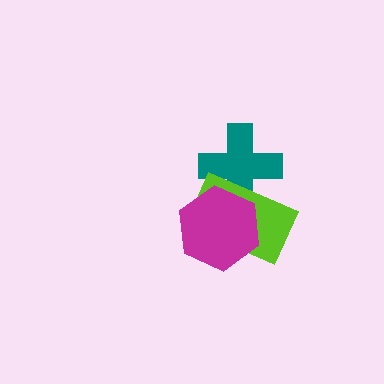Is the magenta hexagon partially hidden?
No, no other shape covers it.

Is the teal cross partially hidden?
Yes, it is partially covered by another shape.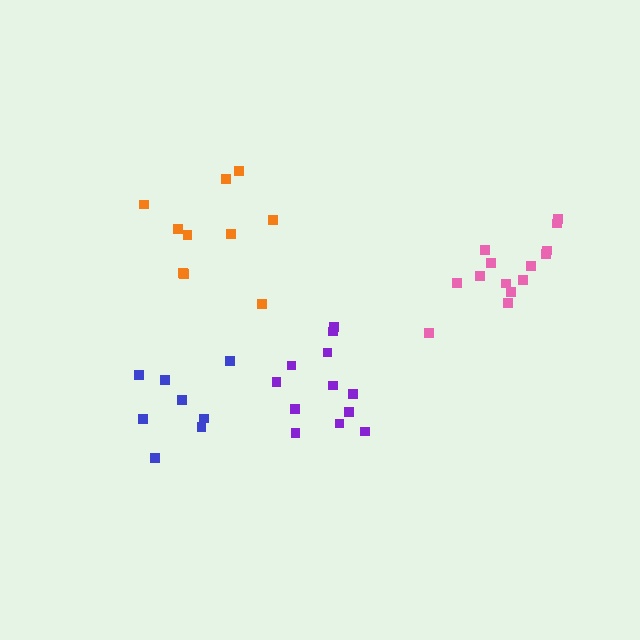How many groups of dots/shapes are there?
There are 4 groups.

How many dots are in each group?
Group 1: 12 dots, Group 2: 10 dots, Group 3: 14 dots, Group 4: 8 dots (44 total).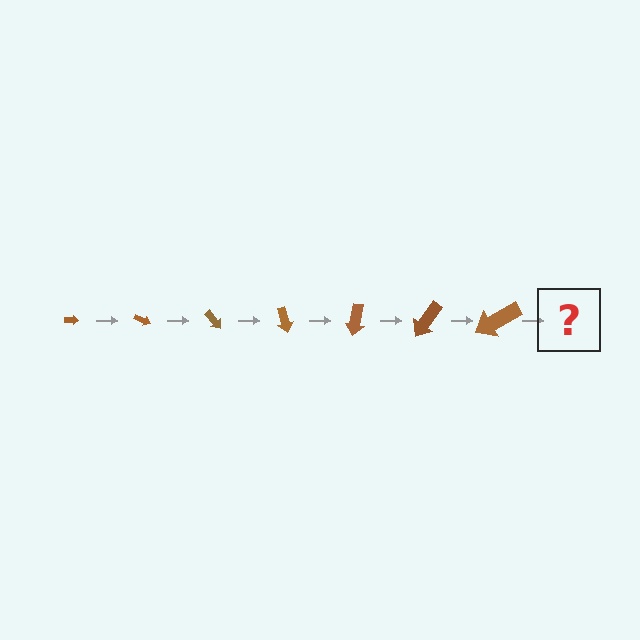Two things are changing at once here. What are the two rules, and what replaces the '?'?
The two rules are that the arrow grows larger each step and it rotates 25 degrees each step. The '?' should be an arrow, larger than the previous one and rotated 175 degrees from the start.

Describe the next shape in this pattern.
It should be an arrow, larger than the previous one and rotated 175 degrees from the start.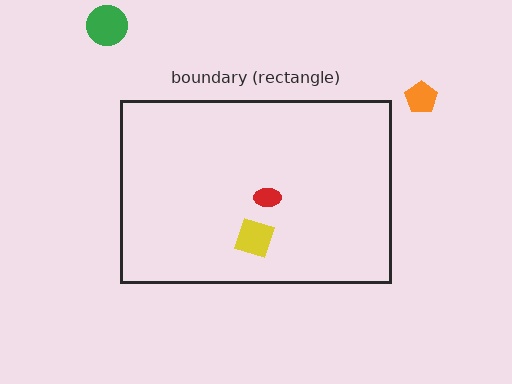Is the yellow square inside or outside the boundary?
Inside.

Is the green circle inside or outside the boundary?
Outside.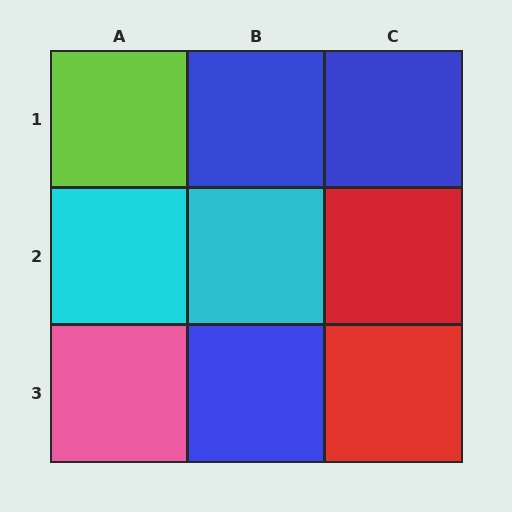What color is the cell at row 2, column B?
Cyan.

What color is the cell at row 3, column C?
Red.